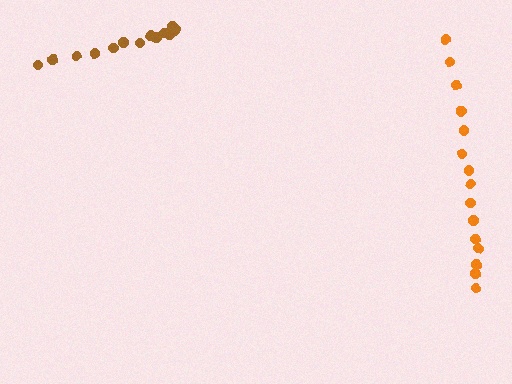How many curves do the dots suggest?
There are 2 distinct paths.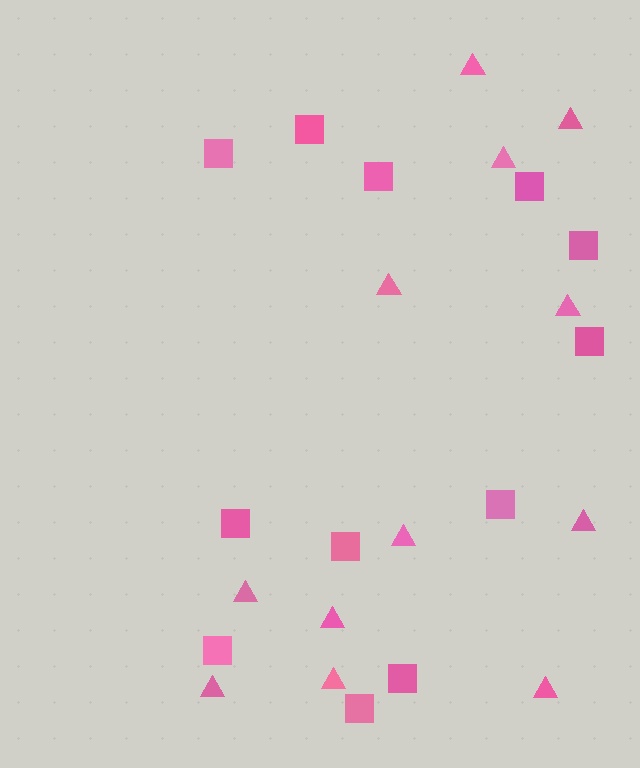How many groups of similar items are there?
There are 2 groups: one group of squares (12) and one group of triangles (12).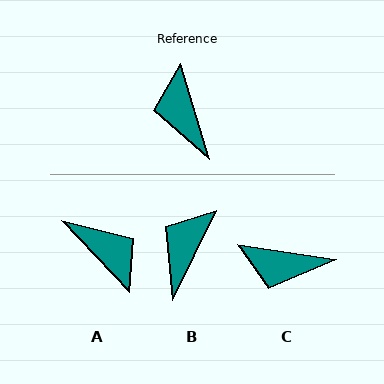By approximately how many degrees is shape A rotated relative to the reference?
Approximately 153 degrees clockwise.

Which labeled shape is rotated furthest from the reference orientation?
A, about 153 degrees away.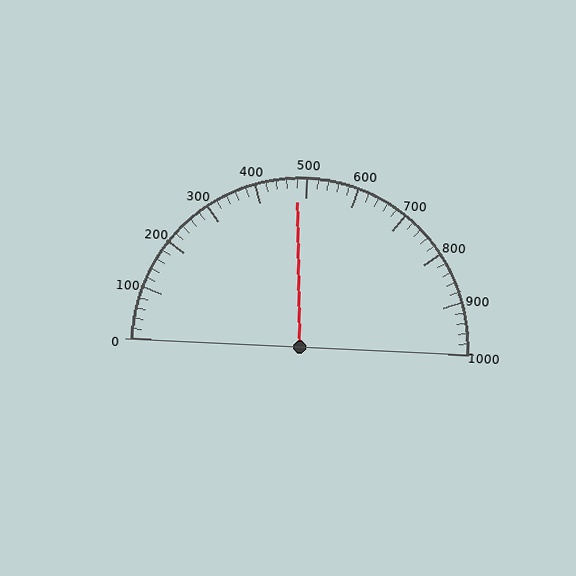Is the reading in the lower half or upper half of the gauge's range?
The reading is in the lower half of the range (0 to 1000).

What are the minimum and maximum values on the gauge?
The gauge ranges from 0 to 1000.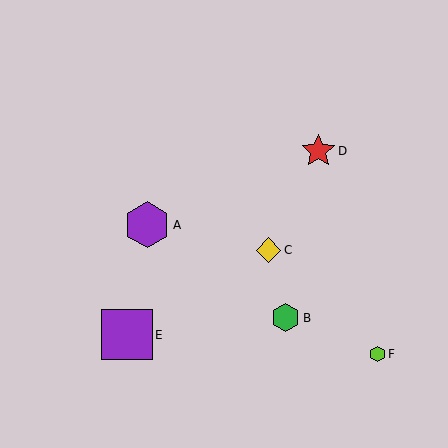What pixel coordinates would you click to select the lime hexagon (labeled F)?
Click at (378, 354) to select the lime hexagon F.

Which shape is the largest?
The purple square (labeled E) is the largest.